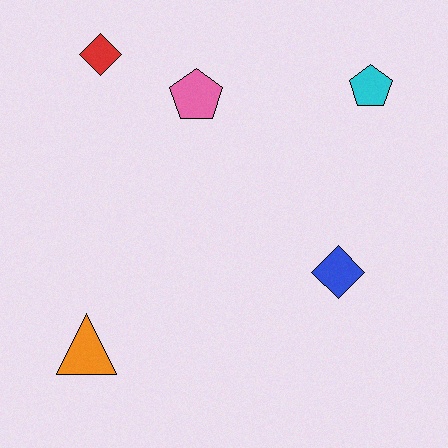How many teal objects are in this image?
There are no teal objects.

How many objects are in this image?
There are 5 objects.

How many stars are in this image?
There are no stars.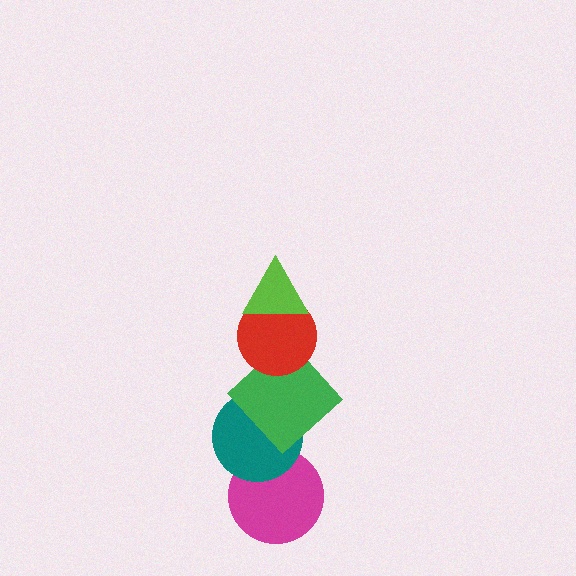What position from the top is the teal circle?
The teal circle is 4th from the top.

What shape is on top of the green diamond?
The red circle is on top of the green diamond.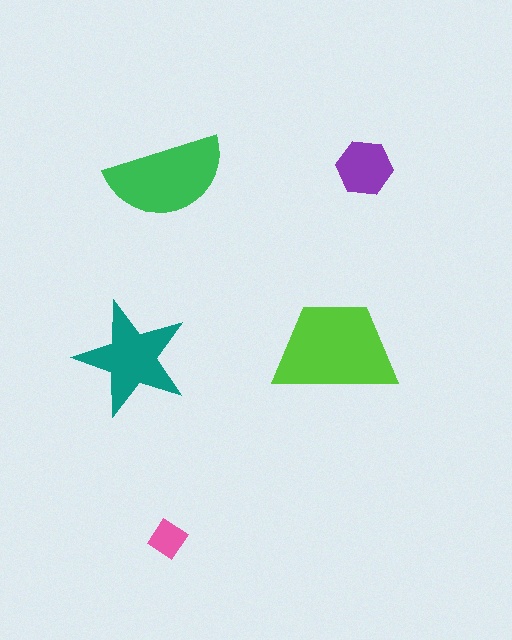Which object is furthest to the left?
The teal star is leftmost.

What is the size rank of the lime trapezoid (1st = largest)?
1st.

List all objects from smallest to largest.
The pink diamond, the purple hexagon, the teal star, the green semicircle, the lime trapezoid.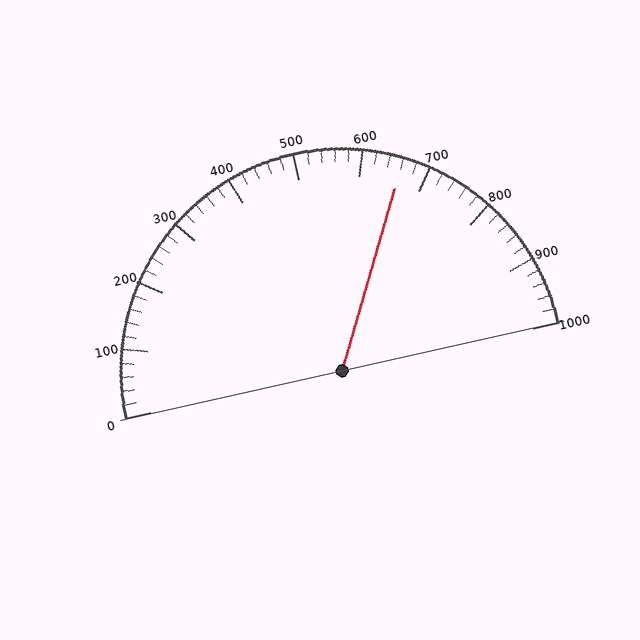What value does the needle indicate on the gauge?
The needle indicates approximately 660.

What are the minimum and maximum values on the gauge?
The gauge ranges from 0 to 1000.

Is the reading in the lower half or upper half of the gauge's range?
The reading is in the upper half of the range (0 to 1000).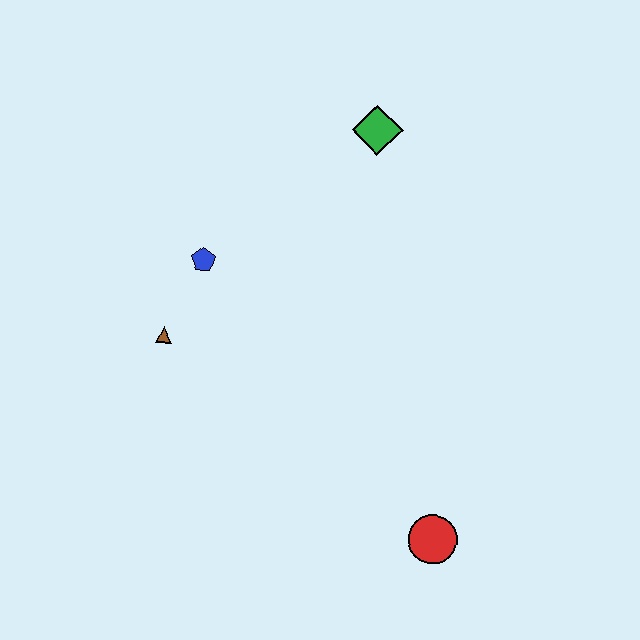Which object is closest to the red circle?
The brown triangle is closest to the red circle.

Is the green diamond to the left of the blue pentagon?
No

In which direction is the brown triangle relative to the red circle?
The brown triangle is to the left of the red circle.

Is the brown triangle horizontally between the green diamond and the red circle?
No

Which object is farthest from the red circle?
The green diamond is farthest from the red circle.